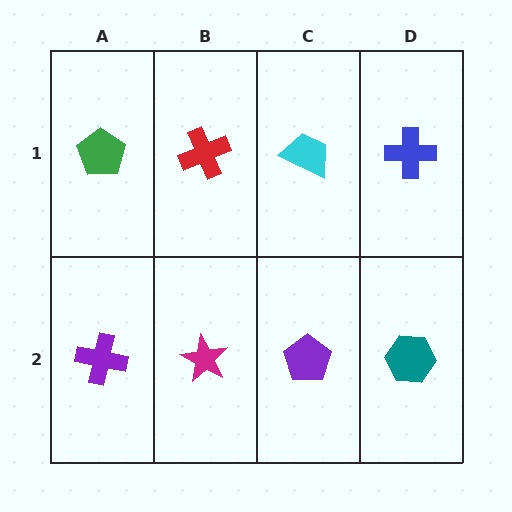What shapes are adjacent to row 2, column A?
A green pentagon (row 1, column A), a magenta star (row 2, column B).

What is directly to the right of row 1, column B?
A cyan trapezoid.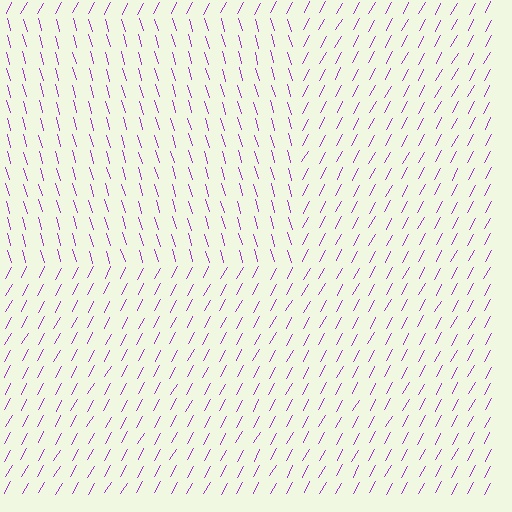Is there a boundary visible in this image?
Yes, there is a texture boundary formed by a change in line orientation.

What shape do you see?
I see a rectangle.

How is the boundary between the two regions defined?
The boundary is defined purely by a change in line orientation (approximately 45 degrees difference). All lines are the same color and thickness.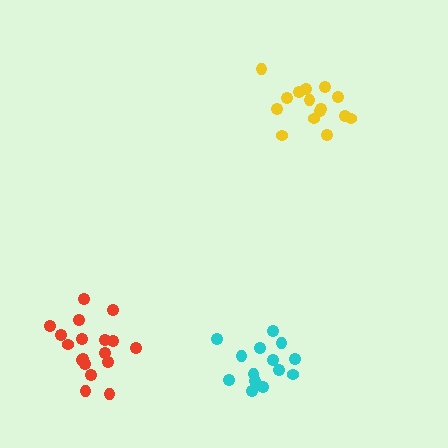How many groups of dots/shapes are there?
There are 3 groups.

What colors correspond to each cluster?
The clusters are colored: yellow, red, cyan.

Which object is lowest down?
The cyan cluster is bottommost.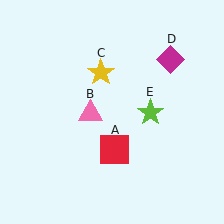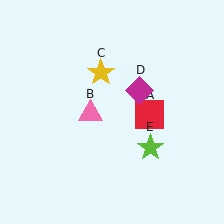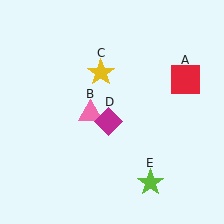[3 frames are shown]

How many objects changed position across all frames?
3 objects changed position: red square (object A), magenta diamond (object D), lime star (object E).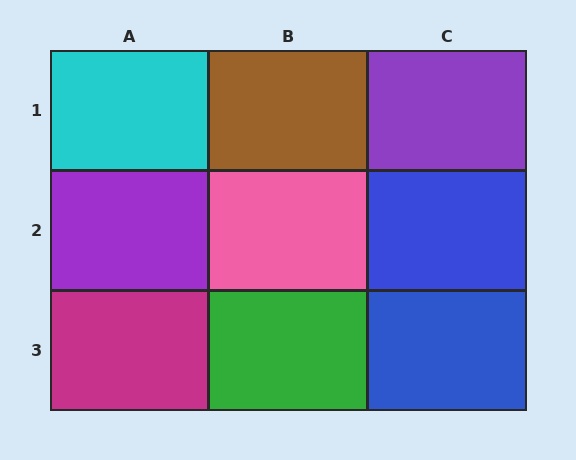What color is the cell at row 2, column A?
Purple.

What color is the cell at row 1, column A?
Cyan.